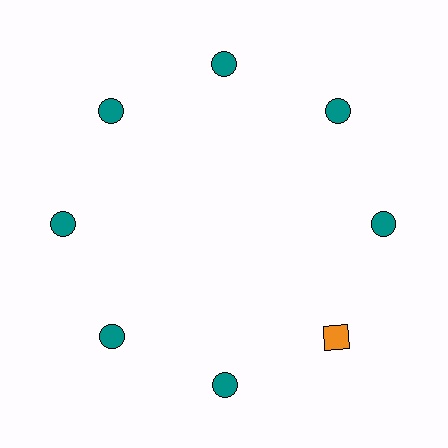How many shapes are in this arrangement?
There are 8 shapes arranged in a ring pattern.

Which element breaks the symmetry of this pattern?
The orange square at roughly the 4 o'clock position breaks the symmetry. All other shapes are teal circles.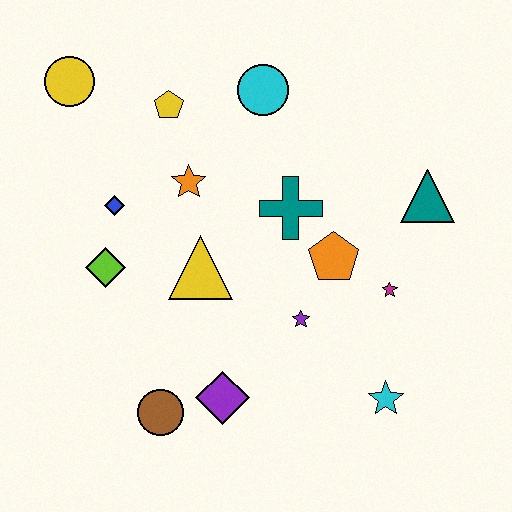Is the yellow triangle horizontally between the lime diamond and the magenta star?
Yes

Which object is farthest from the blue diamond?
The cyan star is farthest from the blue diamond.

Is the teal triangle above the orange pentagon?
Yes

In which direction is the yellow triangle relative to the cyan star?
The yellow triangle is to the left of the cyan star.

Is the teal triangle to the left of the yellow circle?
No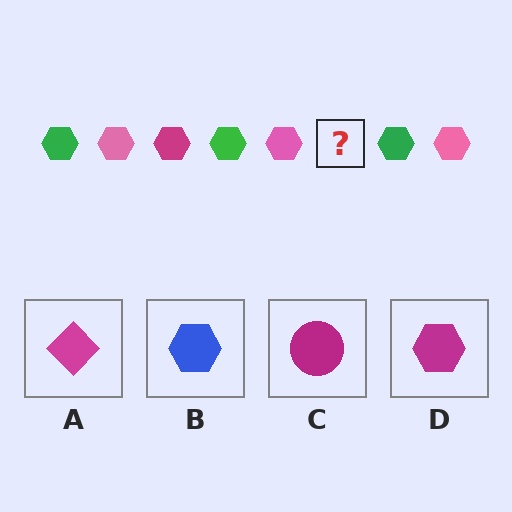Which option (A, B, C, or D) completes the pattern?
D.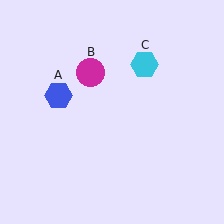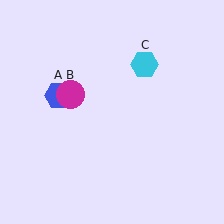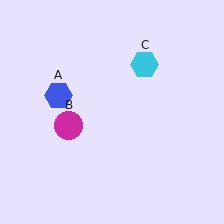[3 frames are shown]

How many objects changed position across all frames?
1 object changed position: magenta circle (object B).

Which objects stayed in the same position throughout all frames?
Blue hexagon (object A) and cyan hexagon (object C) remained stationary.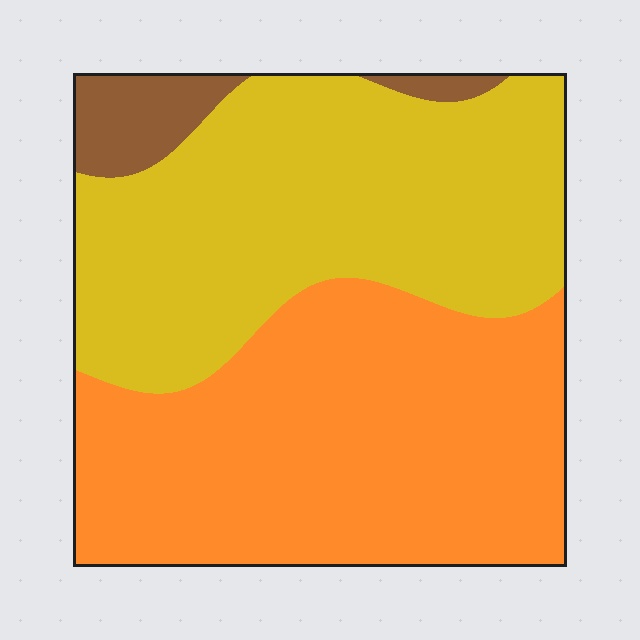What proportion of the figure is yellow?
Yellow takes up between a third and a half of the figure.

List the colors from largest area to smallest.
From largest to smallest: orange, yellow, brown.